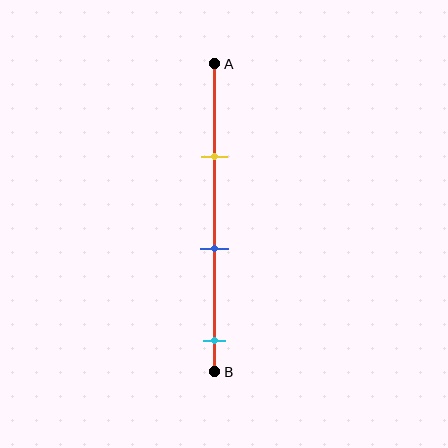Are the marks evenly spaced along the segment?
Yes, the marks are approximately evenly spaced.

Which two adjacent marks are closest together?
The yellow and blue marks are the closest adjacent pair.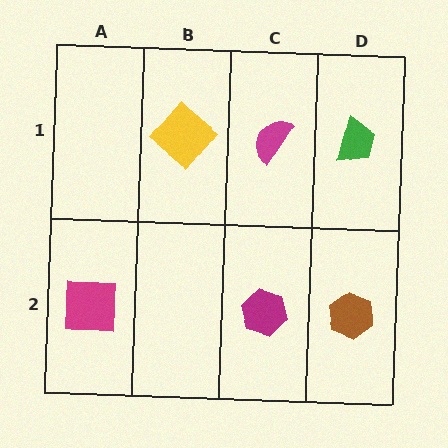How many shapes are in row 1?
3 shapes.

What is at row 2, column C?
A magenta hexagon.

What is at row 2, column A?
A magenta square.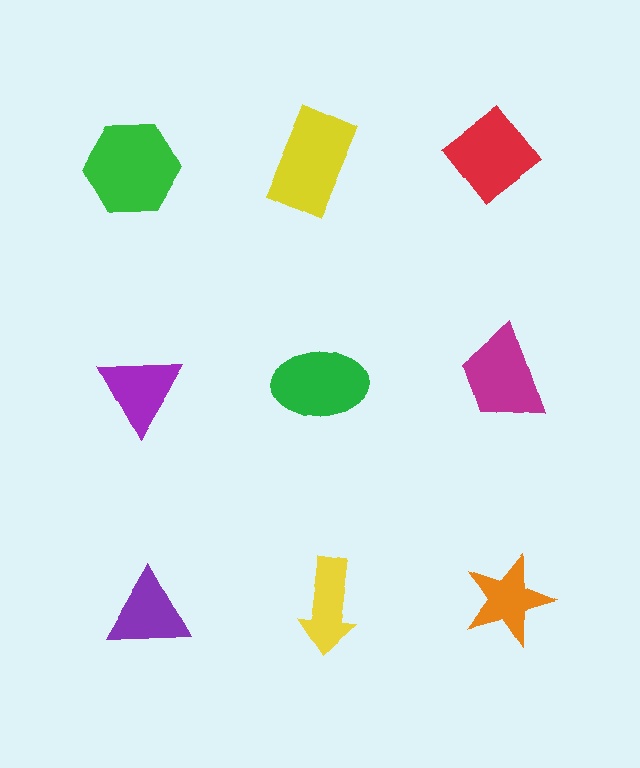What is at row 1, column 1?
A green hexagon.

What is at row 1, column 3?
A red diamond.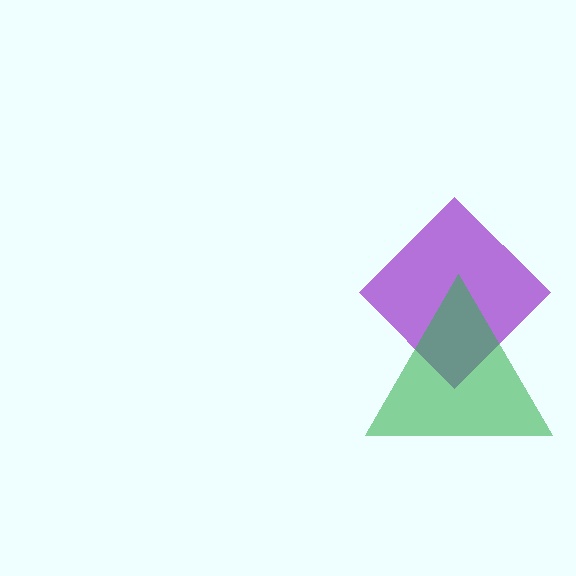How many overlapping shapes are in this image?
There are 2 overlapping shapes in the image.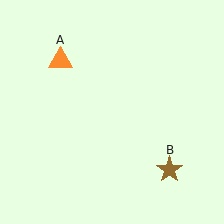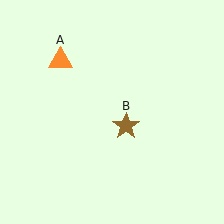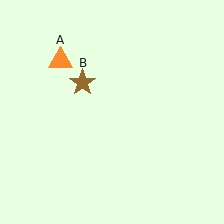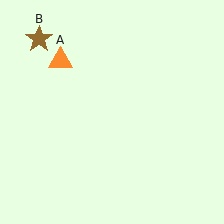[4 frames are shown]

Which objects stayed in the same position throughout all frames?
Orange triangle (object A) remained stationary.